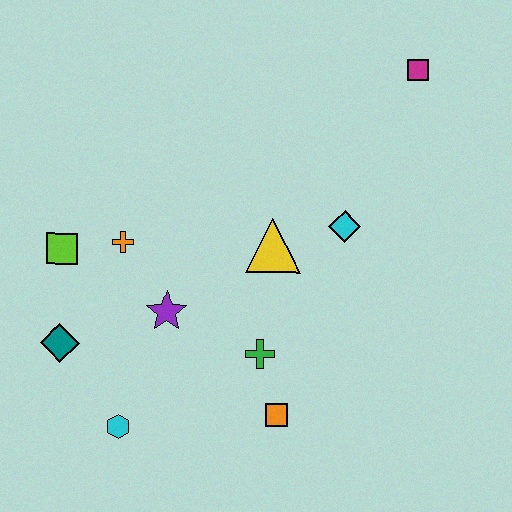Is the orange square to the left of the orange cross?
No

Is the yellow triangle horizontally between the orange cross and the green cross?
No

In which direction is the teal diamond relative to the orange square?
The teal diamond is to the left of the orange square.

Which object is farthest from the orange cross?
The magenta square is farthest from the orange cross.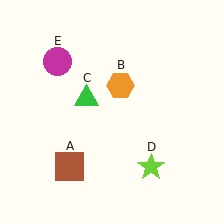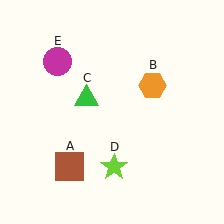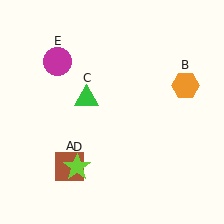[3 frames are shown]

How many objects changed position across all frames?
2 objects changed position: orange hexagon (object B), lime star (object D).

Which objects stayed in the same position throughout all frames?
Brown square (object A) and green triangle (object C) and magenta circle (object E) remained stationary.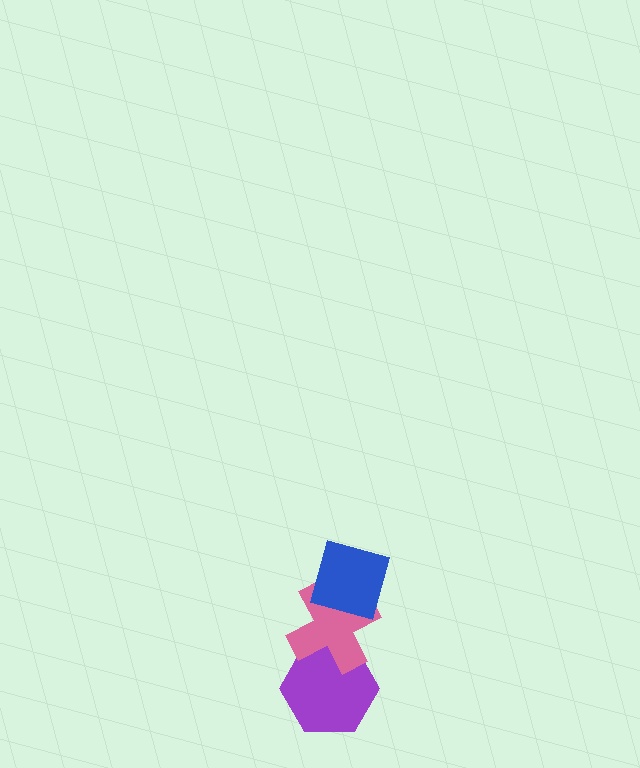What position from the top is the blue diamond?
The blue diamond is 1st from the top.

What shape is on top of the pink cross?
The blue diamond is on top of the pink cross.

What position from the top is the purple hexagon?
The purple hexagon is 3rd from the top.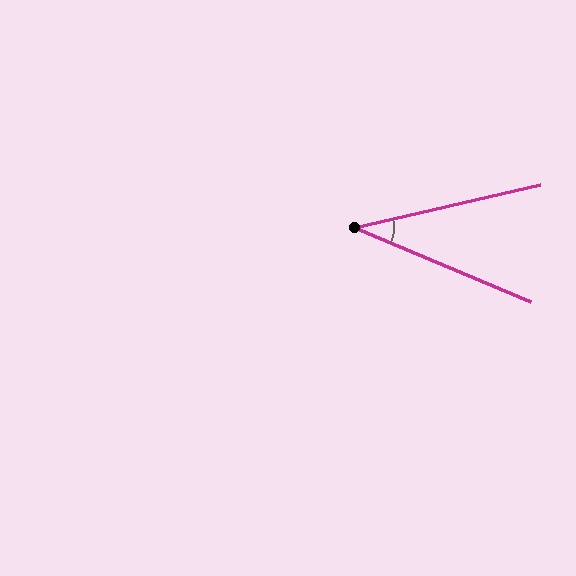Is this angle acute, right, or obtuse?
It is acute.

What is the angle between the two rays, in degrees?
Approximately 36 degrees.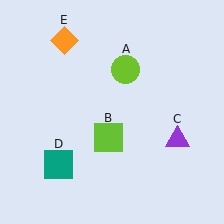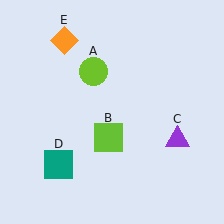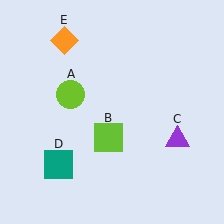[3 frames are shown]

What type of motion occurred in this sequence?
The lime circle (object A) rotated counterclockwise around the center of the scene.